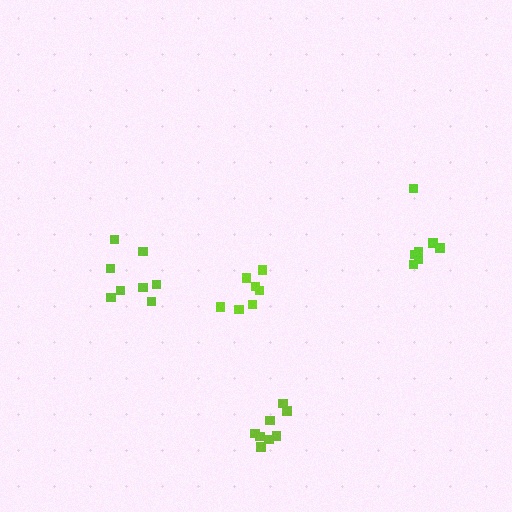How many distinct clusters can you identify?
There are 4 distinct clusters.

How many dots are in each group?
Group 1: 8 dots, Group 2: 7 dots, Group 3: 8 dots, Group 4: 7 dots (30 total).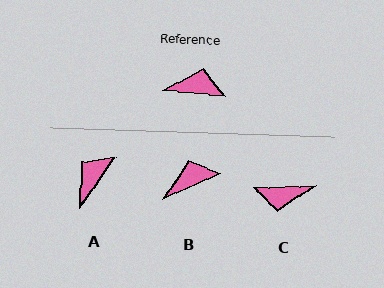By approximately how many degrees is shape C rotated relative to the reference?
Approximately 173 degrees clockwise.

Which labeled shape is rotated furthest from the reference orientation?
C, about 173 degrees away.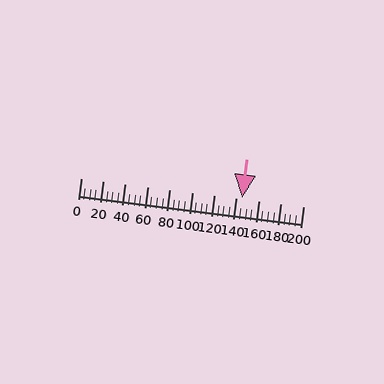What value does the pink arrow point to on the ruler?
The pink arrow points to approximately 145.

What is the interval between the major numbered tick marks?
The major tick marks are spaced 20 units apart.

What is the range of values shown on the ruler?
The ruler shows values from 0 to 200.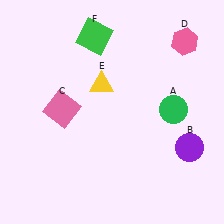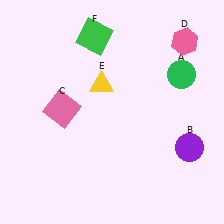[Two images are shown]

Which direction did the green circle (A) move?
The green circle (A) moved up.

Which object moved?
The green circle (A) moved up.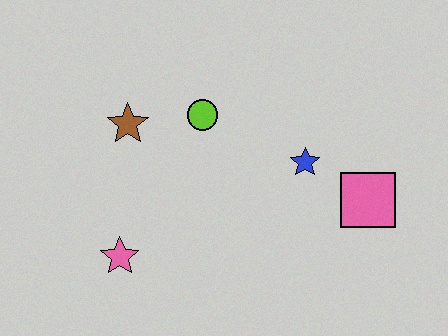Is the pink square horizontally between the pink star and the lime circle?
No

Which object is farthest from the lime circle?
The pink square is farthest from the lime circle.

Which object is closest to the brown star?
The lime circle is closest to the brown star.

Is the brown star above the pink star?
Yes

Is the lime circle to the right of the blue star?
No